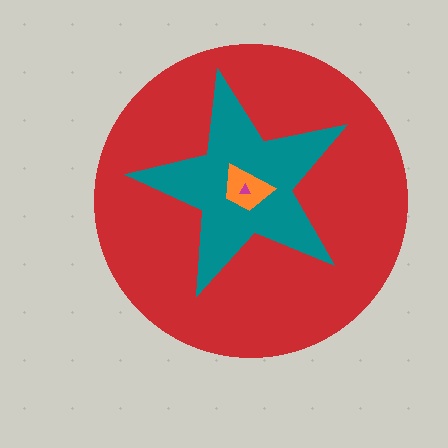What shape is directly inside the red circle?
The teal star.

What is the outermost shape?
The red circle.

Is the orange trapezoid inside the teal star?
Yes.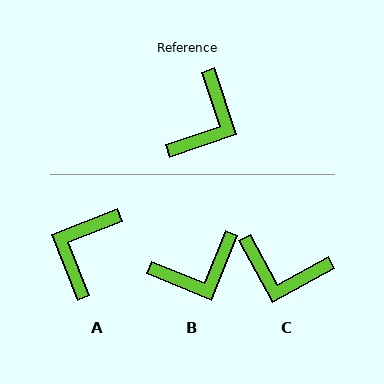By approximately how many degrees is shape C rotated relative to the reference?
Approximately 80 degrees clockwise.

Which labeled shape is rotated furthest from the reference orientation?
A, about 177 degrees away.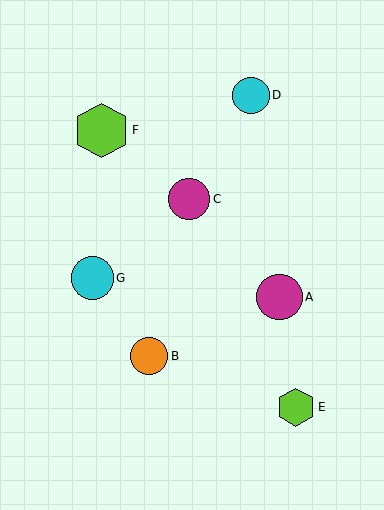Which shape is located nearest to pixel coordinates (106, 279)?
The cyan circle (labeled G) at (92, 278) is nearest to that location.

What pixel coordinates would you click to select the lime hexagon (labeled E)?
Click at (296, 407) to select the lime hexagon E.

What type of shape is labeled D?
Shape D is a cyan circle.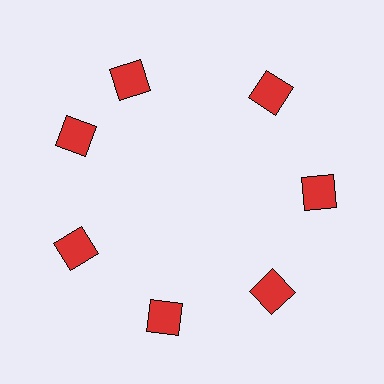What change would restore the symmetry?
The symmetry would be restored by rotating it back into even spacing with its neighbors so that all 7 squares sit at equal angles and equal distance from the center.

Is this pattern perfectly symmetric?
No. The 7 red squares are arranged in a ring, but one element near the 12 o'clock position is rotated out of alignment along the ring, breaking the 7-fold rotational symmetry.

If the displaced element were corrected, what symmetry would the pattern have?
It would have 7-fold rotational symmetry — the pattern would map onto itself every 51 degrees.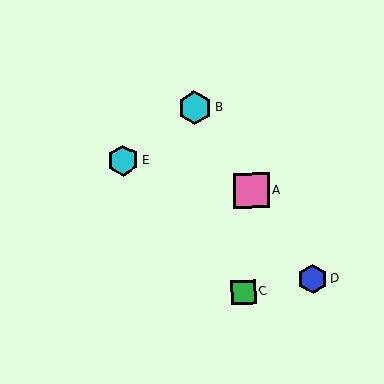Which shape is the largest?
The pink square (labeled A) is the largest.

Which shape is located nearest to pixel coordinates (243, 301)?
The green square (labeled C) at (244, 292) is nearest to that location.